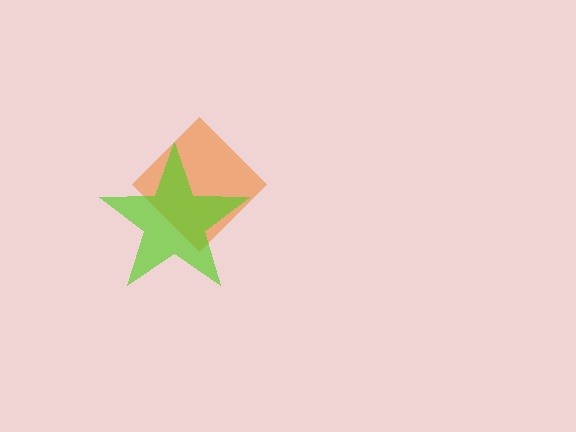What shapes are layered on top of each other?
The layered shapes are: an orange diamond, a lime star.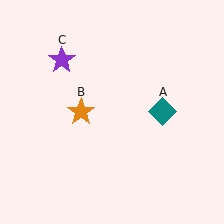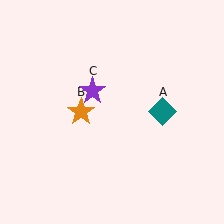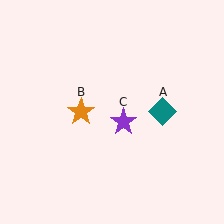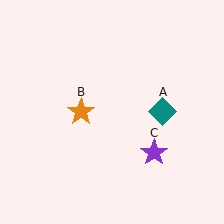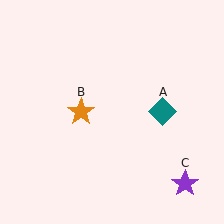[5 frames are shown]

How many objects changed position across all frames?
1 object changed position: purple star (object C).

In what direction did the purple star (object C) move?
The purple star (object C) moved down and to the right.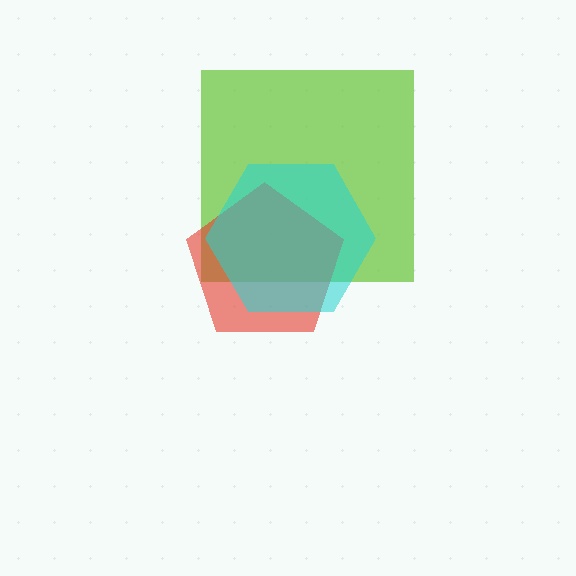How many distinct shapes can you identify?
There are 3 distinct shapes: a lime square, a red pentagon, a cyan hexagon.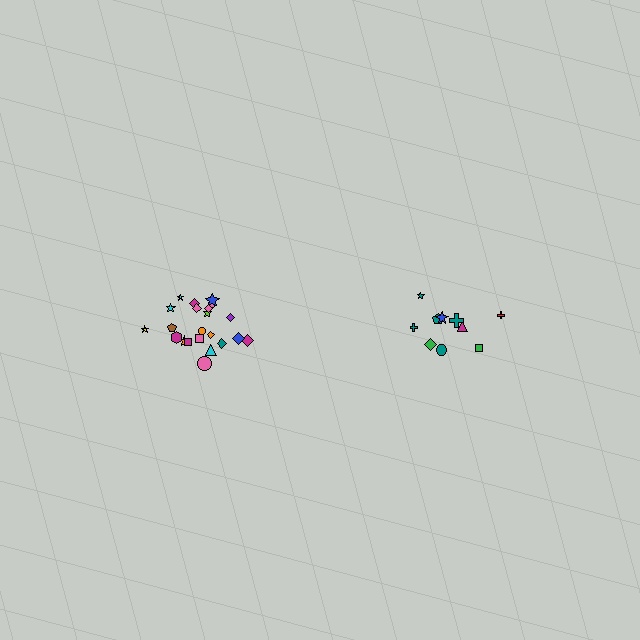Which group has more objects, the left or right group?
The left group.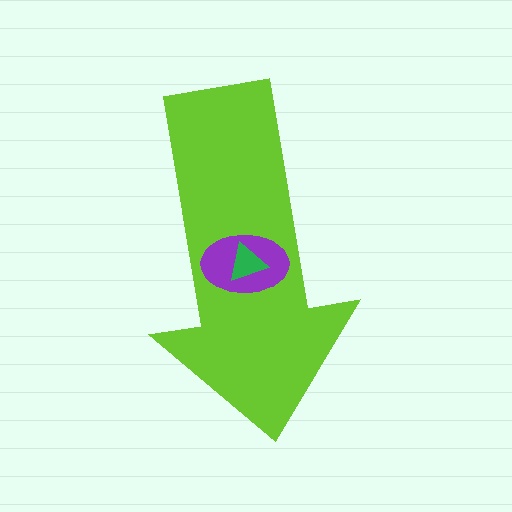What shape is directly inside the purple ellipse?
The green triangle.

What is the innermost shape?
The green triangle.